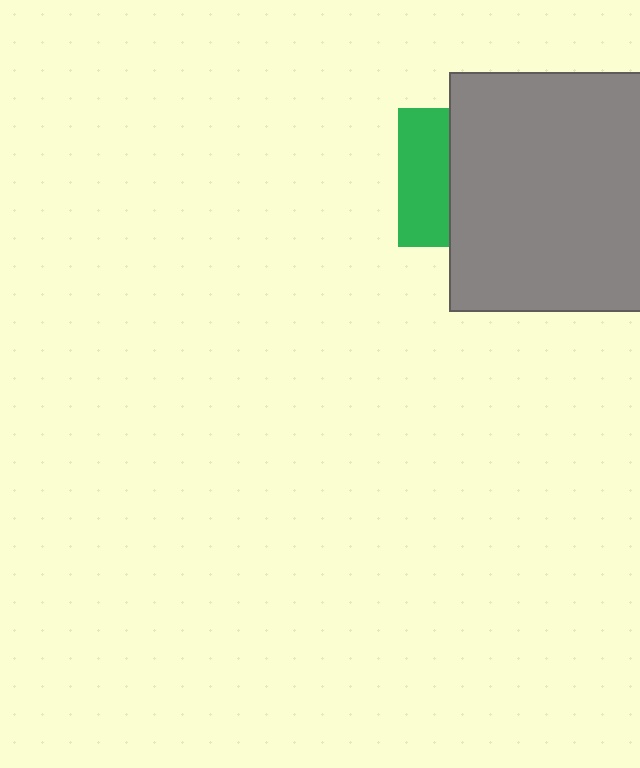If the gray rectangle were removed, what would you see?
You would see the complete green square.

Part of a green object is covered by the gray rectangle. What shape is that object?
It is a square.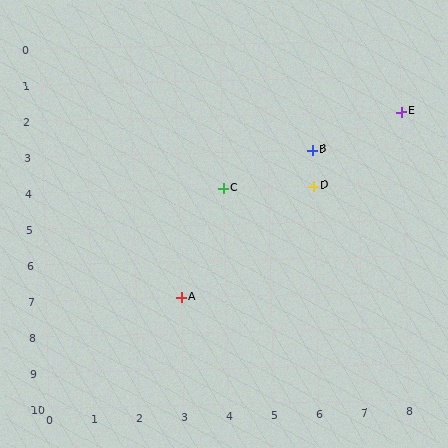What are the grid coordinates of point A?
Point A is at grid coordinates (3, 7).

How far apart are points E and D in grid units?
Points E and D are 2 columns and 2 rows apart (about 2.8 grid units diagonally).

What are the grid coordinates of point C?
Point C is at grid coordinates (4, 4).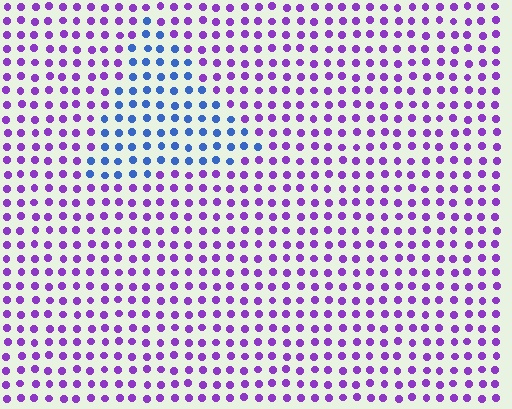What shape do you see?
I see a triangle.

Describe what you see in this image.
The image is filled with small purple elements in a uniform arrangement. A triangle-shaped region is visible where the elements are tinted to a slightly different hue, forming a subtle color boundary.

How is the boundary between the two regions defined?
The boundary is defined purely by a slight shift in hue (about 57 degrees). Spacing, size, and orientation are identical on both sides.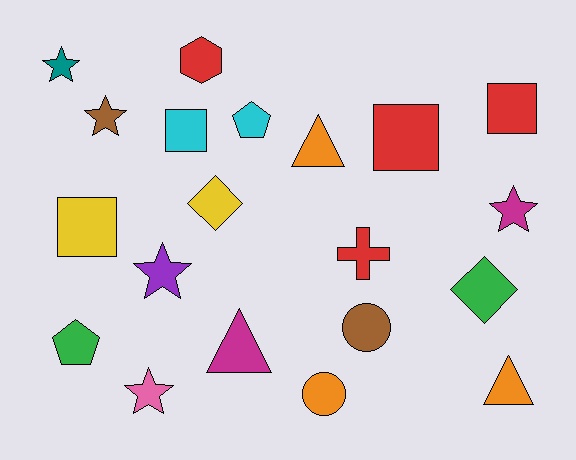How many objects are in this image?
There are 20 objects.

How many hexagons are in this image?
There is 1 hexagon.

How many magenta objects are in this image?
There are 2 magenta objects.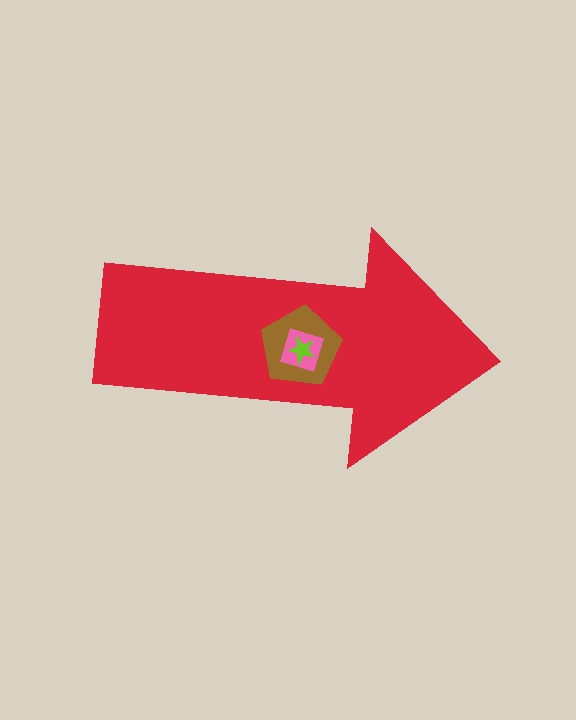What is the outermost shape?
The red arrow.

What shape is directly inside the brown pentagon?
The pink diamond.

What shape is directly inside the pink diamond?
The lime star.